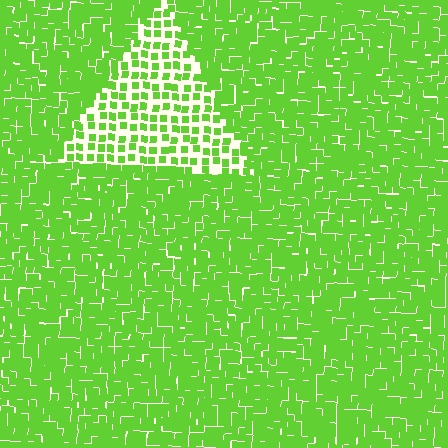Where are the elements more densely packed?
The elements are more densely packed outside the triangle boundary.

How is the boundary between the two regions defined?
The boundary is defined by a change in element density (approximately 2.2x ratio). All elements are the same color, size, and shape.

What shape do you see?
I see a triangle.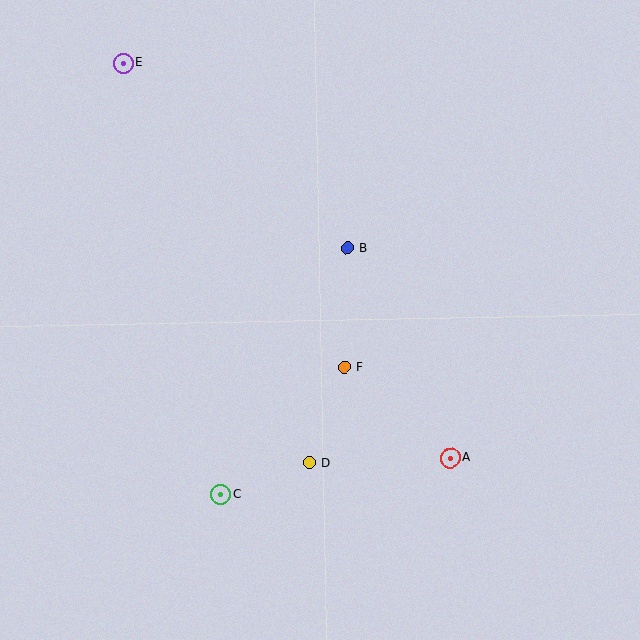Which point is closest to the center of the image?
Point F at (344, 367) is closest to the center.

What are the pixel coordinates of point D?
Point D is at (309, 463).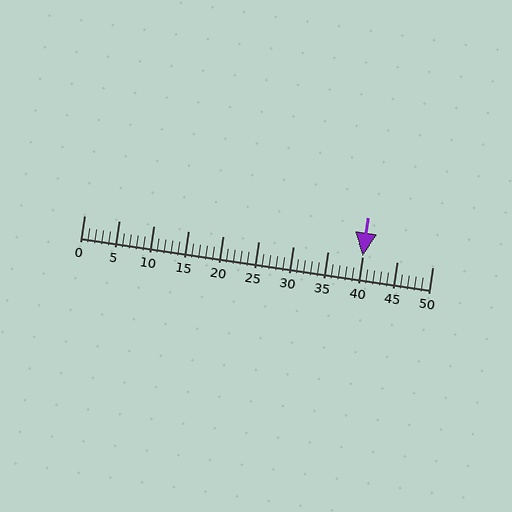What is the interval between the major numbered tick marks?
The major tick marks are spaced 5 units apart.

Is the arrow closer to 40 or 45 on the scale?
The arrow is closer to 40.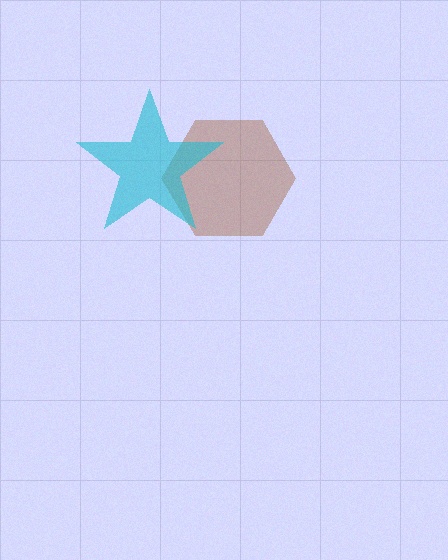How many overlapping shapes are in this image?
There are 2 overlapping shapes in the image.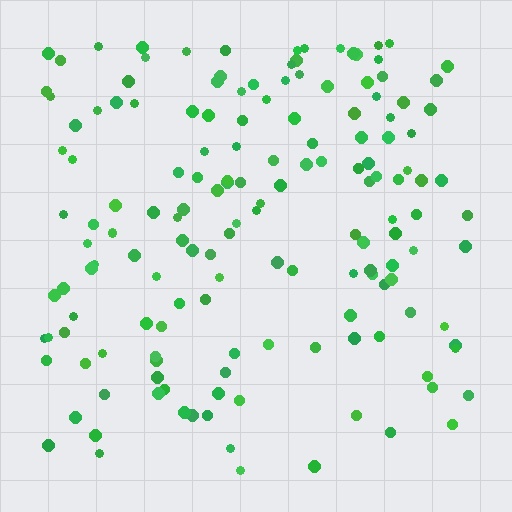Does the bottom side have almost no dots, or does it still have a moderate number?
Still a moderate number, just noticeably fewer than the top.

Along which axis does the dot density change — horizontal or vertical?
Vertical.